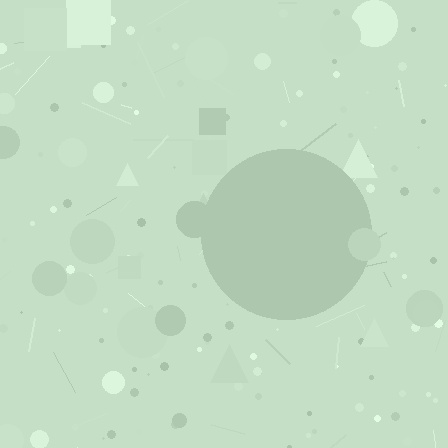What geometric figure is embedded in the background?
A circle is embedded in the background.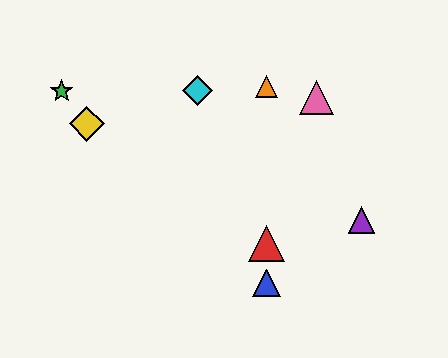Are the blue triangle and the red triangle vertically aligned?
Yes, both are at x≈266.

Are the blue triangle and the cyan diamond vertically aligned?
No, the blue triangle is at x≈266 and the cyan diamond is at x≈197.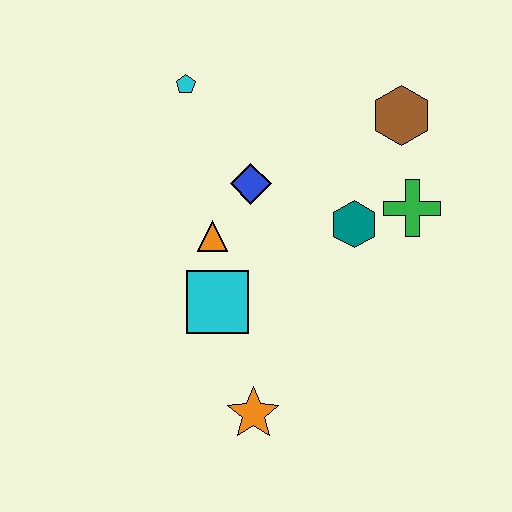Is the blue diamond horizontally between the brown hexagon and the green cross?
No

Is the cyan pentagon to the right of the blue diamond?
No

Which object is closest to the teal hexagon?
The green cross is closest to the teal hexagon.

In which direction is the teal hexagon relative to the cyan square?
The teal hexagon is to the right of the cyan square.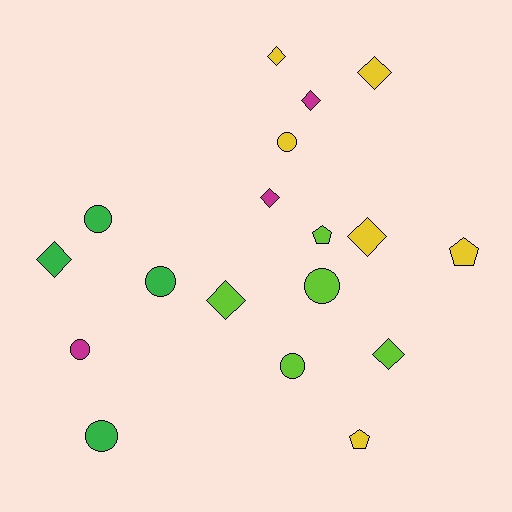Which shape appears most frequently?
Diamond, with 8 objects.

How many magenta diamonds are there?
There are 2 magenta diamonds.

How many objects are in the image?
There are 18 objects.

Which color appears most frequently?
Yellow, with 6 objects.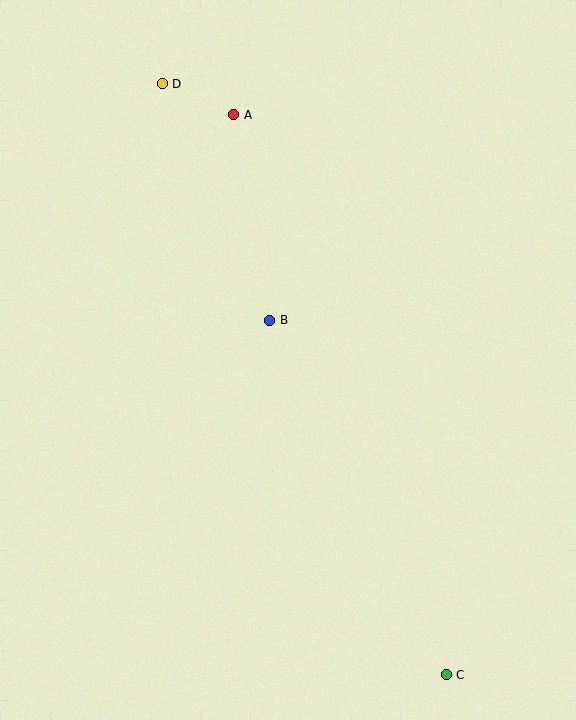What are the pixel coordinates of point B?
Point B is at (270, 320).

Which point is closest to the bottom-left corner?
Point C is closest to the bottom-left corner.